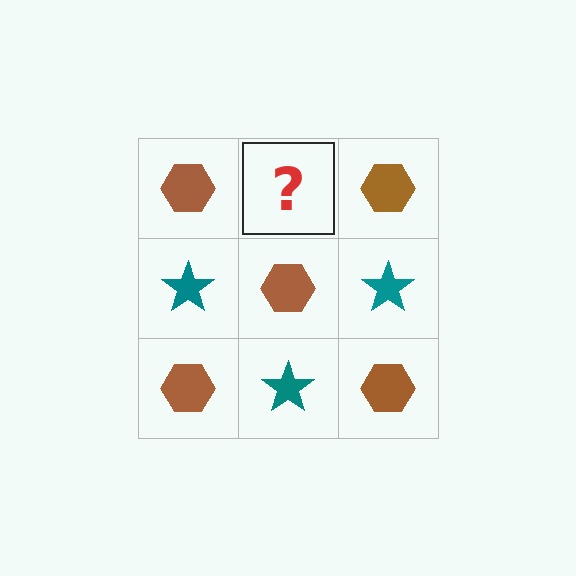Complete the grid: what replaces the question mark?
The question mark should be replaced with a teal star.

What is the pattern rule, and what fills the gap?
The rule is that it alternates brown hexagon and teal star in a checkerboard pattern. The gap should be filled with a teal star.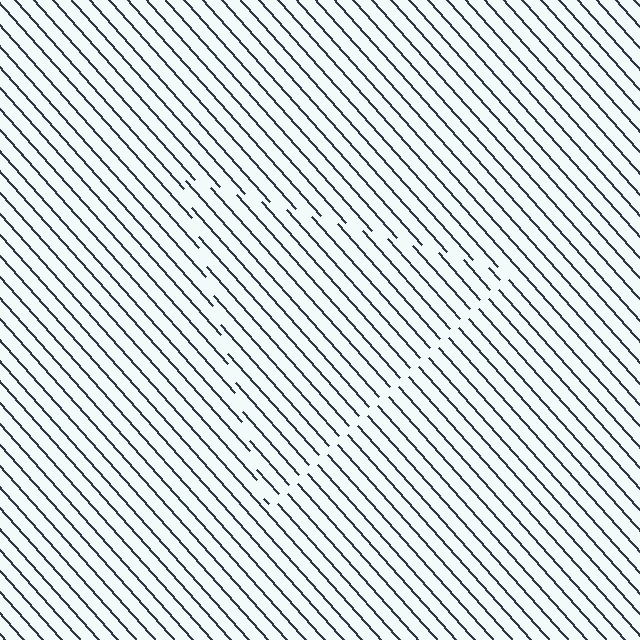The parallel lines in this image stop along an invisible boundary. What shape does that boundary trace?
An illusory triangle. The interior of the shape contains the same grating, shifted by half a period — the contour is defined by the phase discontinuity where line-ends from the inner and outer gratings abut.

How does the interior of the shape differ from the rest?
The interior of the shape contains the same grating, shifted by half a period — the contour is defined by the phase discontinuity where line-ends from the inner and outer gratings abut.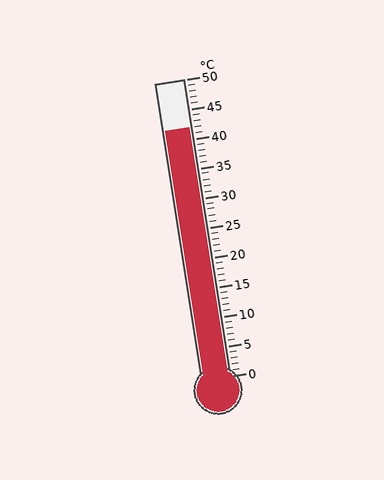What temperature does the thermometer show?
The thermometer shows approximately 42°C.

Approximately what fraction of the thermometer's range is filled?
The thermometer is filled to approximately 85% of its range.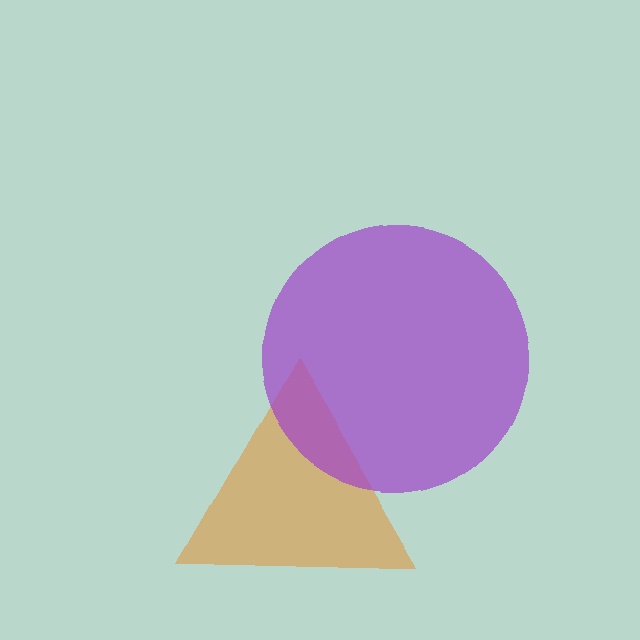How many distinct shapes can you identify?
There are 2 distinct shapes: an orange triangle, a purple circle.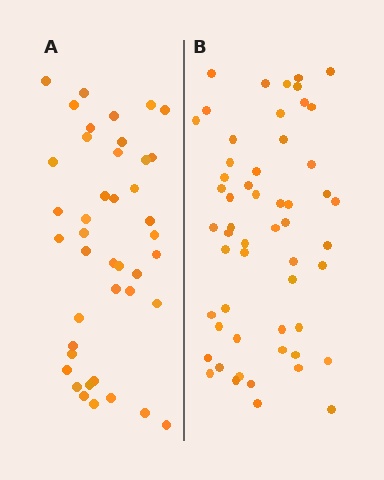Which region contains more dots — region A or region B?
Region B (the right region) has more dots.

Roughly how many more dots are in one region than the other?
Region B has approximately 15 more dots than region A.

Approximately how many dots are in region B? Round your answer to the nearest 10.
About 60 dots. (The exact count is 55, which rounds to 60.)